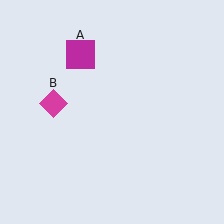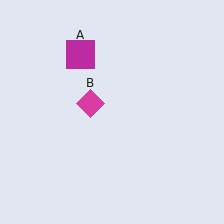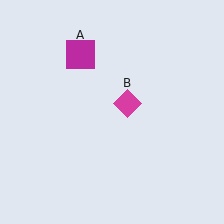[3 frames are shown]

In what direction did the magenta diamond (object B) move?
The magenta diamond (object B) moved right.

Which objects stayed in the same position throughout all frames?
Magenta square (object A) remained stationary.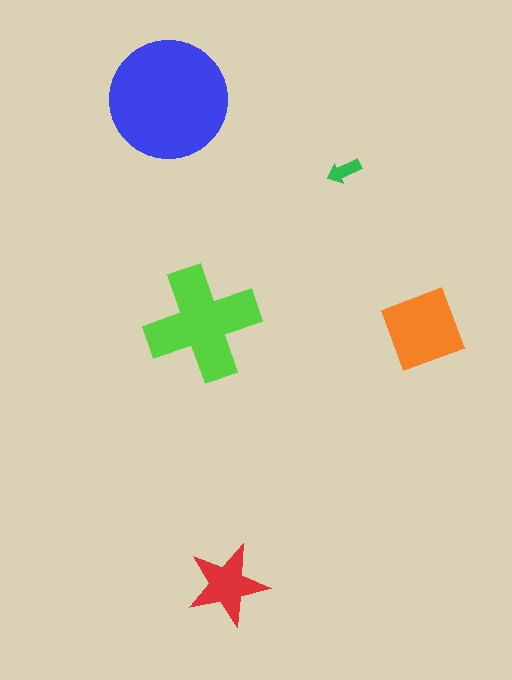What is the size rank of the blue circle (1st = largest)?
1st.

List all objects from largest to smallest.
The blue circle, the lime cross, the orange diamond, the red star, the green arrow.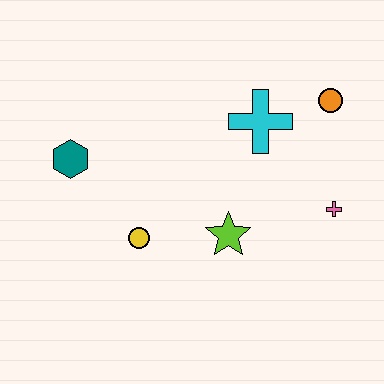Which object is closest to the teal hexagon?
The yellow circle is closest to the teal hexagon.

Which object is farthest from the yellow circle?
The orange circle is farthest from the yellow circle.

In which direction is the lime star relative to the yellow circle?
The lime star is to the right of the yellow circle.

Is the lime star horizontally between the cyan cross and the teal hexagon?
Yes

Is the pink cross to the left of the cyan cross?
No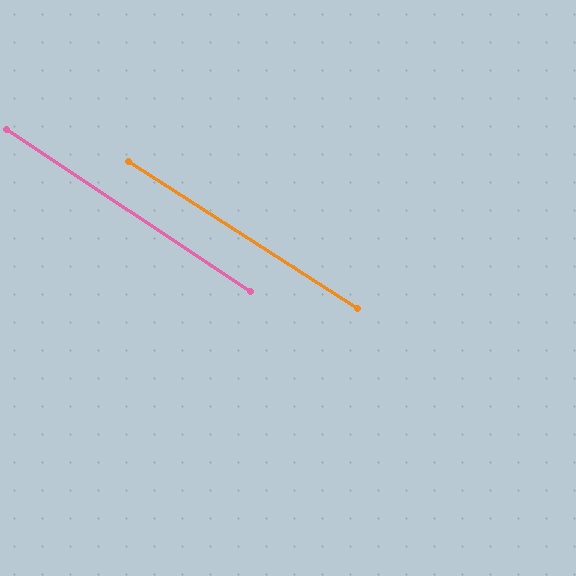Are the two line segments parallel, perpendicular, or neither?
Parallel — their directions differ by only 0.9°.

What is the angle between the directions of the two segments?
Approximately 1 degree.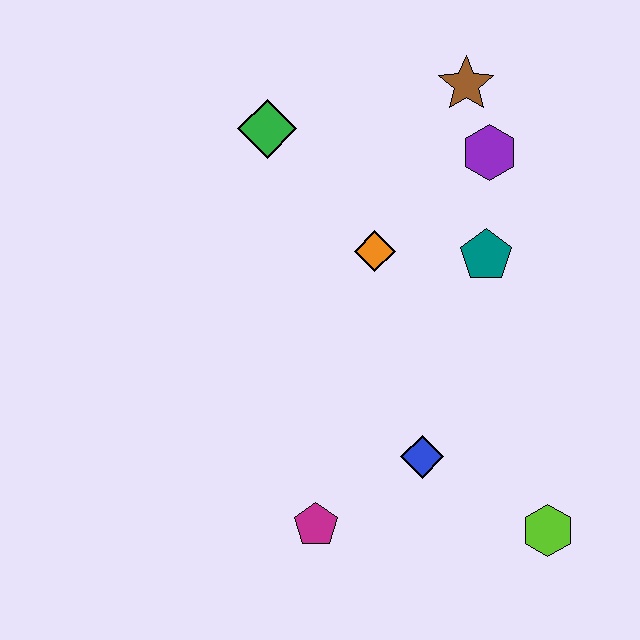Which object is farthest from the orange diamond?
The lime hexagon is farthest from the orange diamond.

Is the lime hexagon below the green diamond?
Yes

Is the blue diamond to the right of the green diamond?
Yes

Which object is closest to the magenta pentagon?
The blue diamond is closest to the magenta pentagon.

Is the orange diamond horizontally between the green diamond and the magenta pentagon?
No